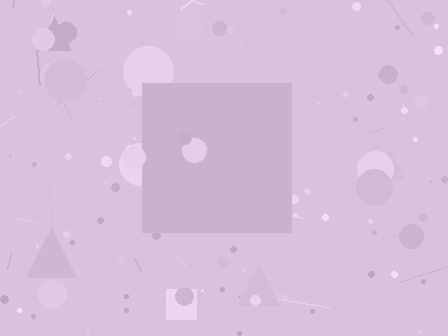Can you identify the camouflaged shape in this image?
The camouflaged shape is a square.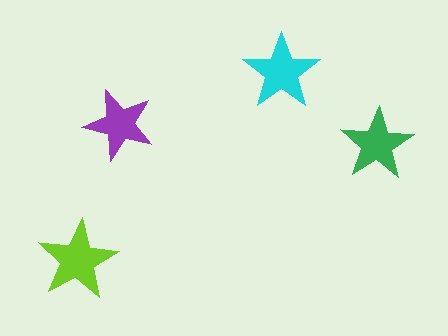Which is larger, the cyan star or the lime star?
The lime one.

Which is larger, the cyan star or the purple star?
The cyan one.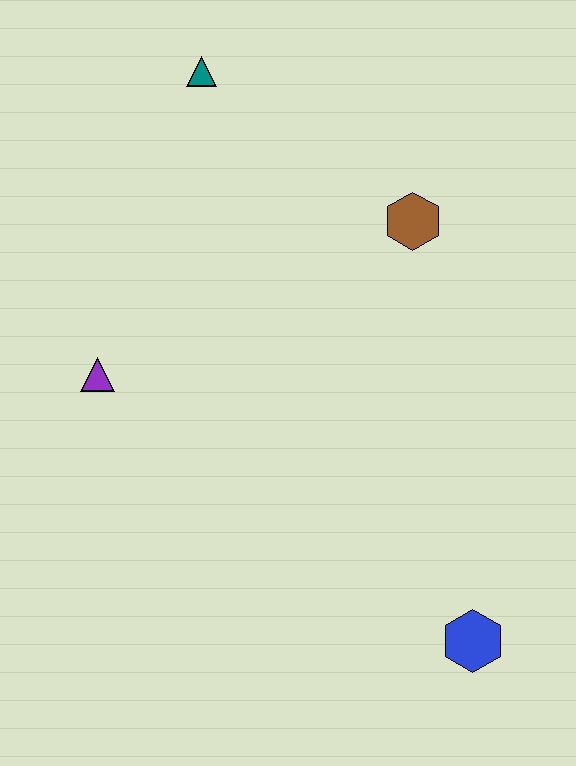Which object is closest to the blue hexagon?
The brown hexagon is closest to the blue hexagon.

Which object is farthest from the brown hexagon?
The blue hexagon is farthest from the brown hexagon.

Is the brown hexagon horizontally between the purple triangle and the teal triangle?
No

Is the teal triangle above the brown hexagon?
Yes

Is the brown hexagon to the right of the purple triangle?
Yes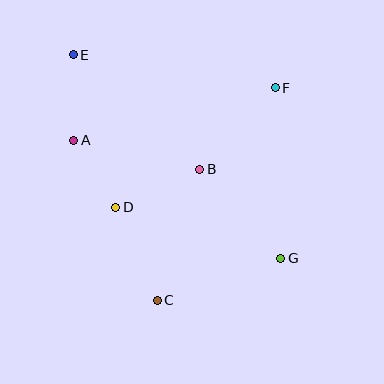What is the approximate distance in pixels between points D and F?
The distance between D and F is approximately 199 pixels.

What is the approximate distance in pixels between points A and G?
The distance between A and G is approximately 238 pixels.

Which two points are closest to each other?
Points A and D are closest to each other.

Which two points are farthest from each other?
Points E and G are farthest from each other.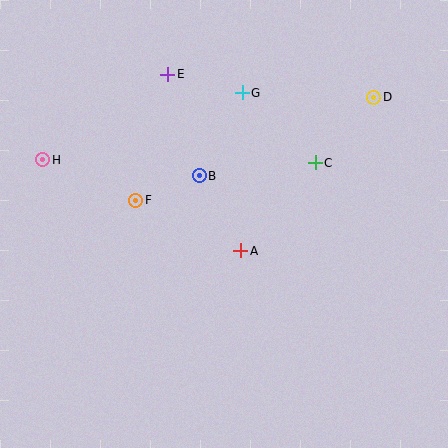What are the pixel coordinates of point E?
Point E is at (168, 74).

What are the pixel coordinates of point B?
Point B is at (199, 176).